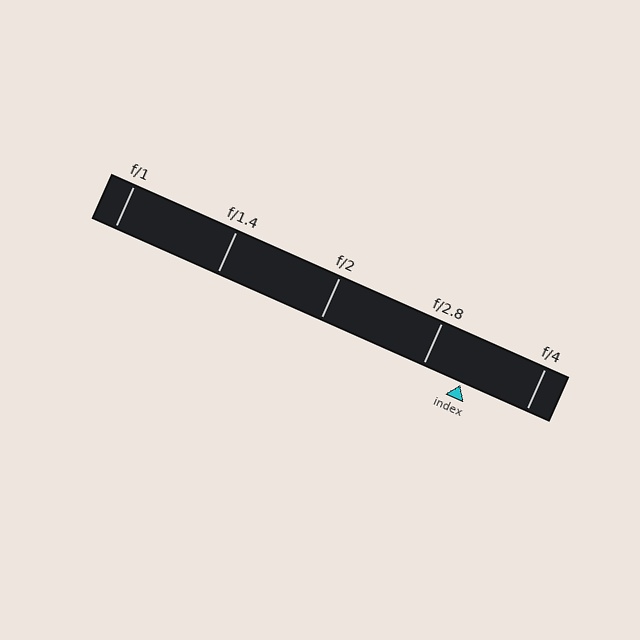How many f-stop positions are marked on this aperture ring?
There are 5 f-stop positions marked.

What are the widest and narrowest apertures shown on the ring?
The widest aperture shown is f/1 and the narrowest is f/4.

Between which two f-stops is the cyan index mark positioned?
The index mark is between f/2.8 and f/4.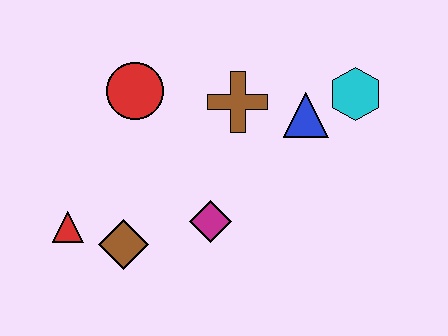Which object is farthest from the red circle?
The cyan hexagon is farthest from the red circle.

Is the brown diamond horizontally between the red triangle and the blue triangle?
Yes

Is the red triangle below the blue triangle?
Yes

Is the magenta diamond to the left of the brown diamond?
No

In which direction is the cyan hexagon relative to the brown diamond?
The cyan hexagon is to the right of the brown diamond.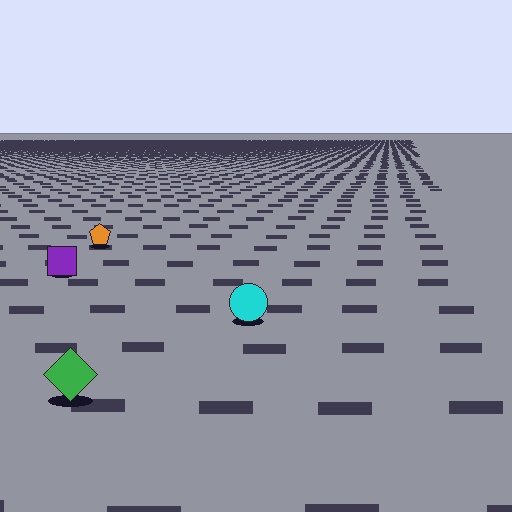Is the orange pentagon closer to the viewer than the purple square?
No. The purple square is closer — you can tell from the texture gradient: the ground texture is coarser near it.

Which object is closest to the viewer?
The green diamond is closest. The texture marks near it are larger and more spread out.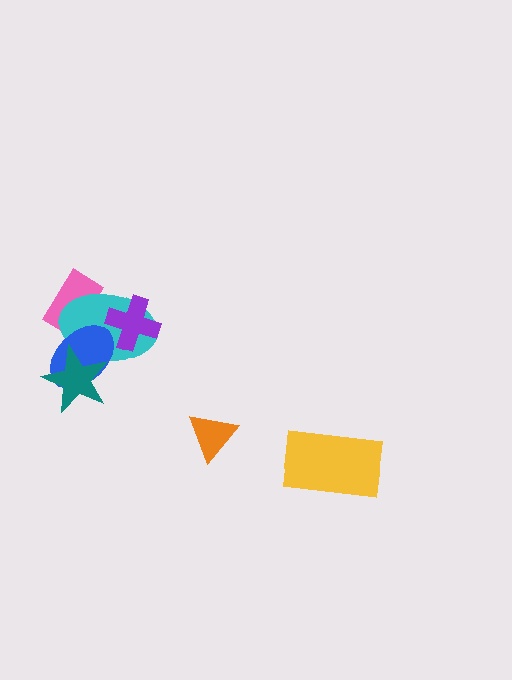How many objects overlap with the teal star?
2 objects overlap with the teal star.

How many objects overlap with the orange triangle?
0 objects overlap with the orange triangle.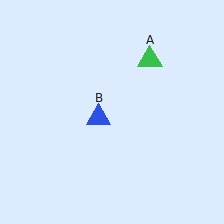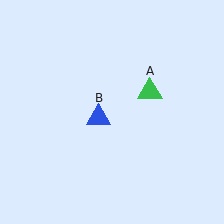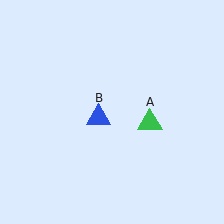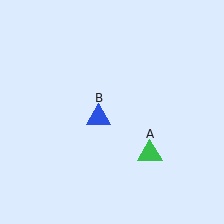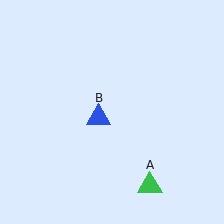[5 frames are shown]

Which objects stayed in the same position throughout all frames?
Blue triangle (object B) remained stationary.